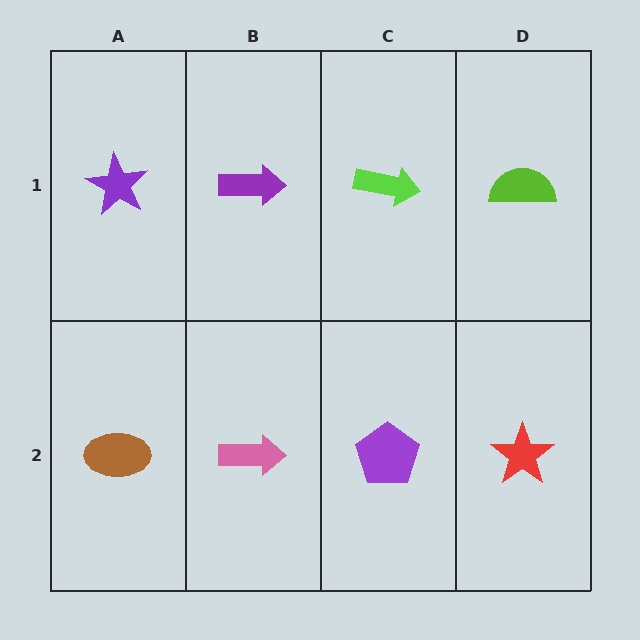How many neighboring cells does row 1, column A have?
2.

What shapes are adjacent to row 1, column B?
A pink arrow (row 2, column B), a purple star (row 1, column A), a lime arrow (row 1, column C).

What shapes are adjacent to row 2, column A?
A purple star (row 1, column A), a pink arrow (row 2, column B).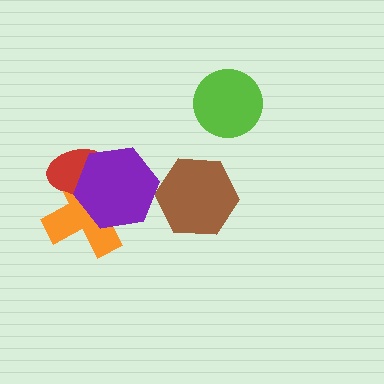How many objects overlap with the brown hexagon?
0 objects overlap with the brown hexagon.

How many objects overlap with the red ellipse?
2 objects overlap with the red ellipse.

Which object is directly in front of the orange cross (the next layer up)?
The red ellipse is directly in front of the orange cross.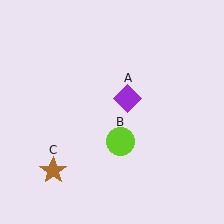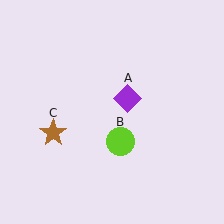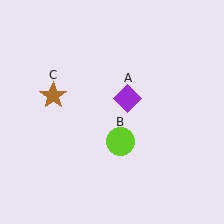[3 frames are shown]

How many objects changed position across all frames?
1 object changed position: brown star (object C).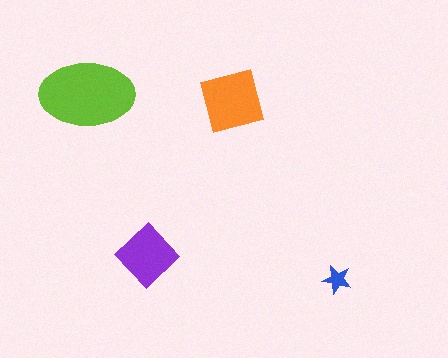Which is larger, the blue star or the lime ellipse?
The lime ellipse.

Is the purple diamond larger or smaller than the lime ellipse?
Smaller.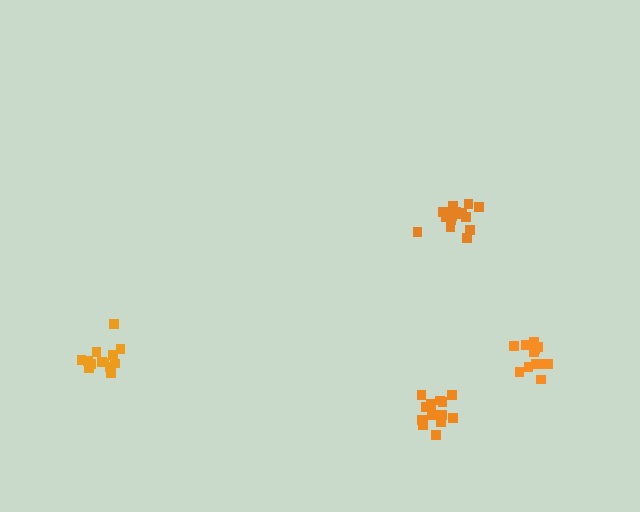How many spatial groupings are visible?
There are 4 spatial groupings.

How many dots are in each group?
Group 1: 17 dots, Group 2: 12 dots, Group 3: 14 dots, Group 4: 14 dots (57 total).